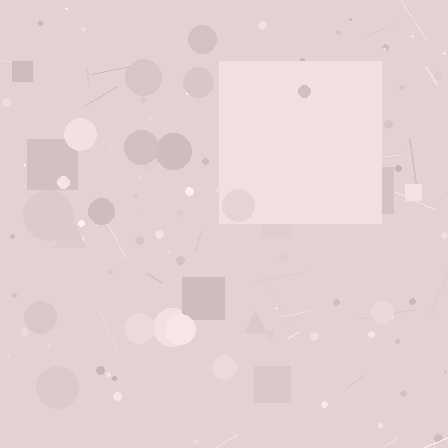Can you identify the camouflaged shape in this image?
The camouflaged shape is a square.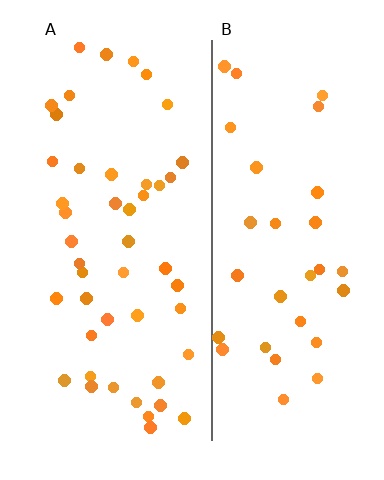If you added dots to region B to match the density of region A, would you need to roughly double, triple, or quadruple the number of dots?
Approximately double.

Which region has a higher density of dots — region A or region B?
A (the left).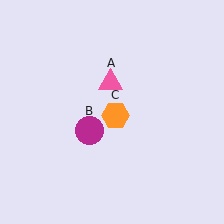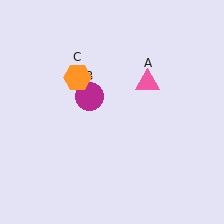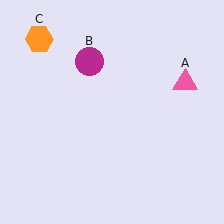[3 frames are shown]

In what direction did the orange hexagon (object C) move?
The orange hexagon (object C) moved up and to the left.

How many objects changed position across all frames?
3 objects changed position: pink triangle (object A), magenta circle (object B), orange hexagon (object C).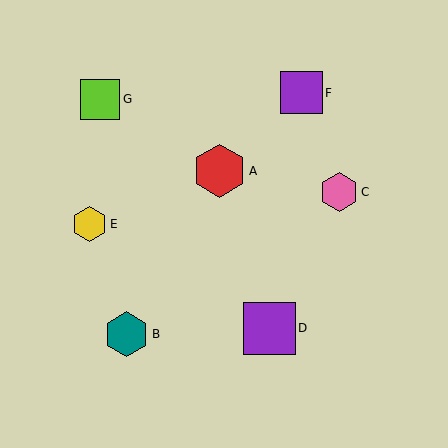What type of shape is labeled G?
Shape G is a lime square.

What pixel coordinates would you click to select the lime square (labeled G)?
Click at (100, 99) to select the lime square G.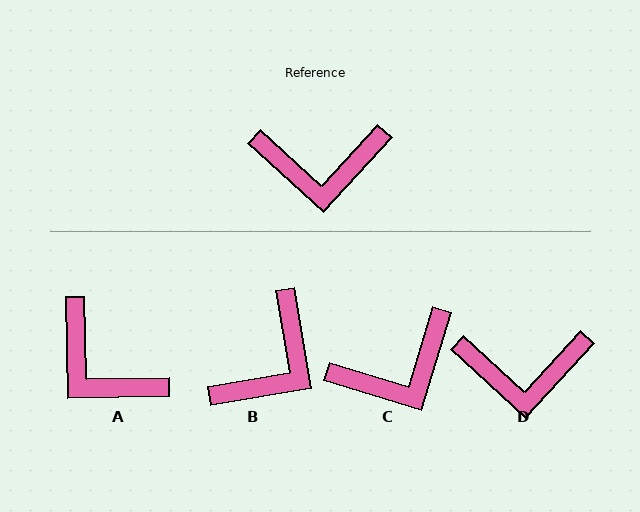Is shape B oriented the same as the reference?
No, it is off by about 52 degrees.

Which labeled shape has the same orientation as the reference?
D.